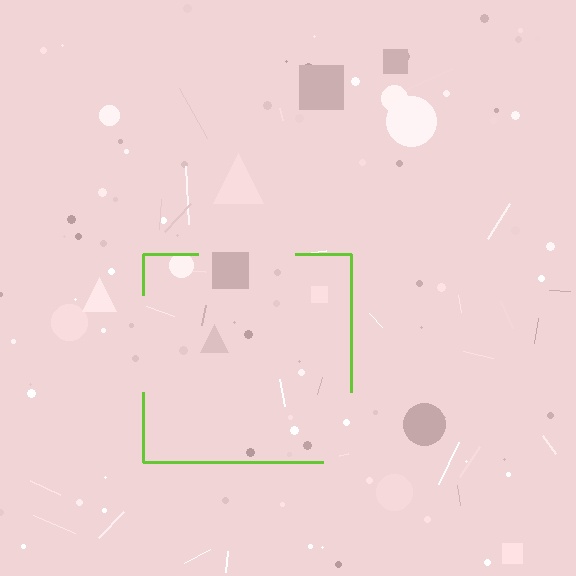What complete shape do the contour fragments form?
The contour fragments form a square.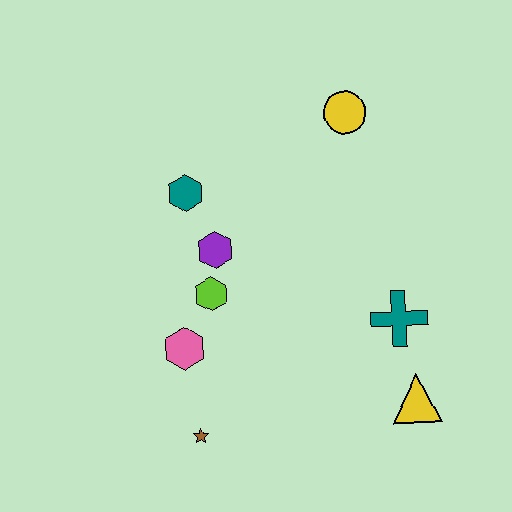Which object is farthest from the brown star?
The yellow circle is farthest from the brown star.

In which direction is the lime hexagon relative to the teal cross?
The lime hexagon is to the left of the teal cross.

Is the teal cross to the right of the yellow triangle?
No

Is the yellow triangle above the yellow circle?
No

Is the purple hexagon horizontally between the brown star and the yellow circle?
Yes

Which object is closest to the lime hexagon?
The purple hexagon is closest to the lime hexagon.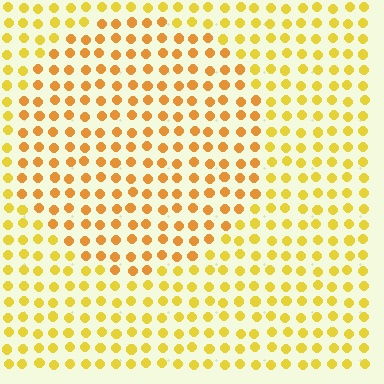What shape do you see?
I see a circle.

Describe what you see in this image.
The image is filled with small yellow elements in a uniform arrangement. A circle-shaped region is visible where the elements are tinted to a slightly different hue, forming a subtle color boundary.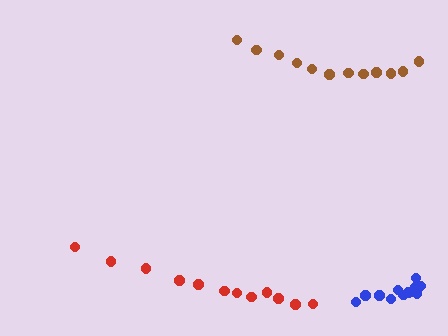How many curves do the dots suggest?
There are 3 distinct paths.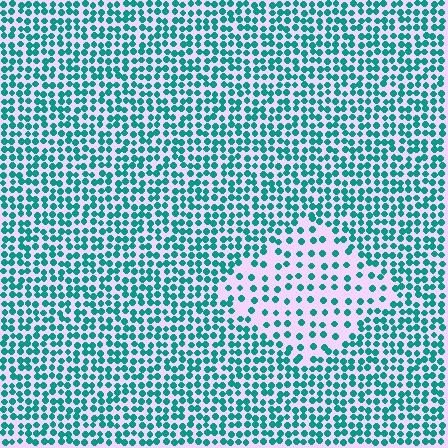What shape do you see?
I see a diamond.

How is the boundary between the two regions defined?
The boundary is defined by a change in element density (approximately 2.1x ratio). All elements are the same color, size, and shape.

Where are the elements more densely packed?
The elements are more densely packed outside the diamond boundary.